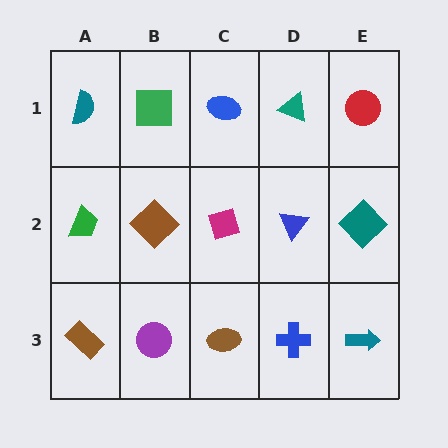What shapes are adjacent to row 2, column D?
A teal triangle (row 1, column D), a blue cross (row 3, column D), a magenta diamond (row 2, column C), a teal diamond (row 2, column E).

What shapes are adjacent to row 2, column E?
A red circle (row 1, column E), a teal arrow (row 3, column E), a blue triangle (row 2, column D).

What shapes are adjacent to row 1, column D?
A blue triangle (row 2, column D), a blue ellipse (row 1, column C), a red circle (row 1, column E).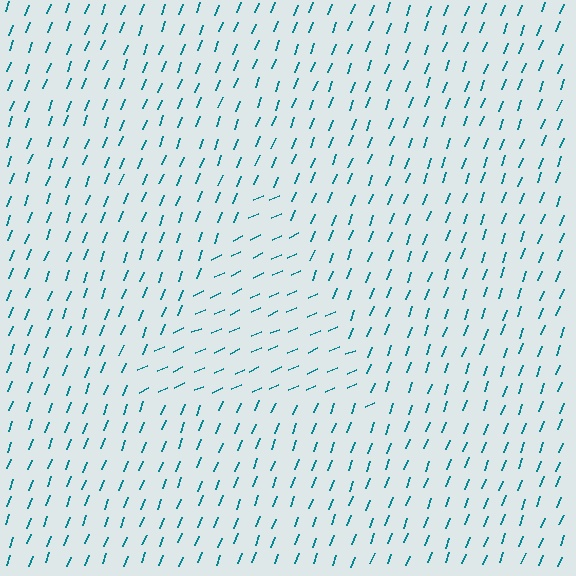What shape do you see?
I see a triangle.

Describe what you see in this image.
The image is filled with small teal line segments. A triangle region in the image has lines oriented differently from the surrounding lines, creating a visible texture boundary.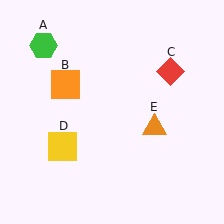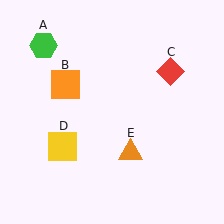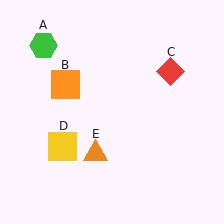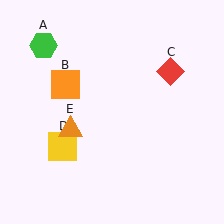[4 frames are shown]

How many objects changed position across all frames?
1 object changed position: orange triangle (object E).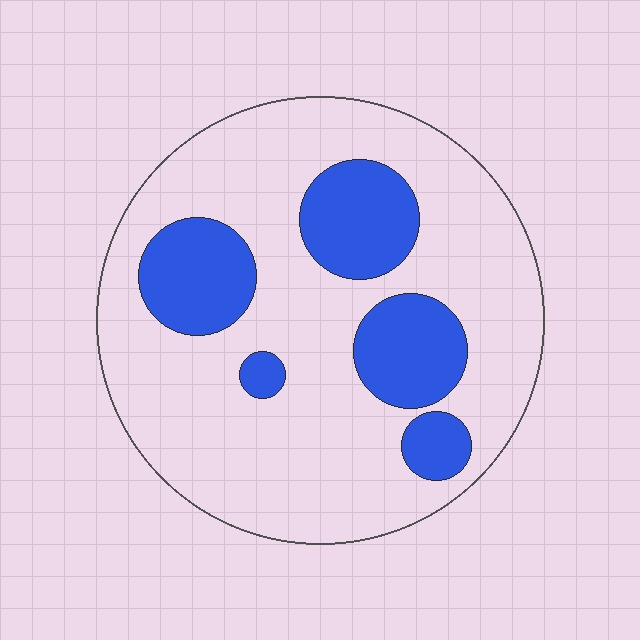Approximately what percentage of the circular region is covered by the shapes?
Approximately 25%.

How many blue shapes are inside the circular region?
5.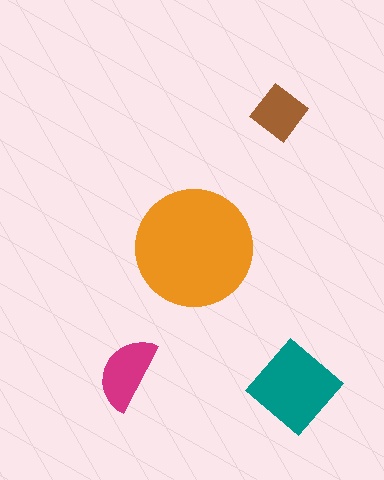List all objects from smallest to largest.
The brown diamond, the magenta semicircle, the teal diamond, the orange circle.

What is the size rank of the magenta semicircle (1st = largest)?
3rd.